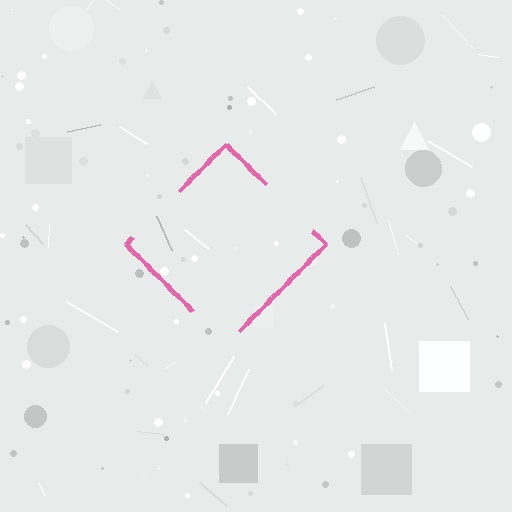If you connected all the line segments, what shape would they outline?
They would outline a diamond.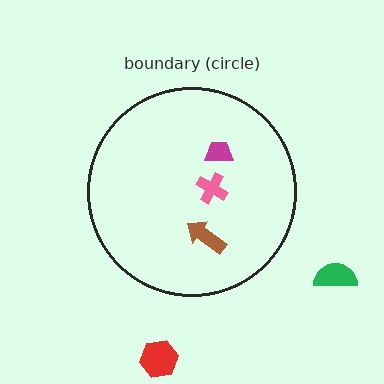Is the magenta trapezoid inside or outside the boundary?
Inside.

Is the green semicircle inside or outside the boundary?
Outside.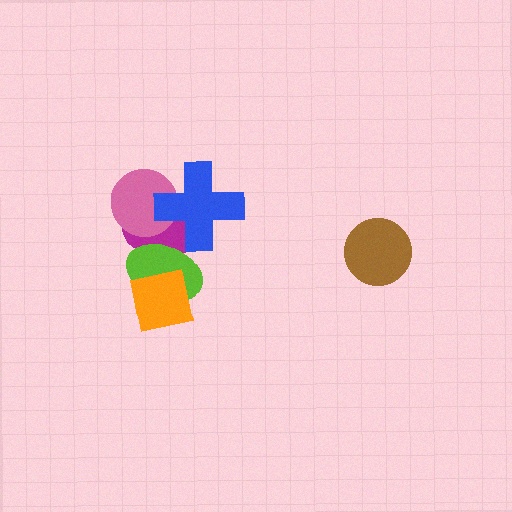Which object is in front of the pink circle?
The blue cross is in front of the pink circle.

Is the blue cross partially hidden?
No, no other shape covers it.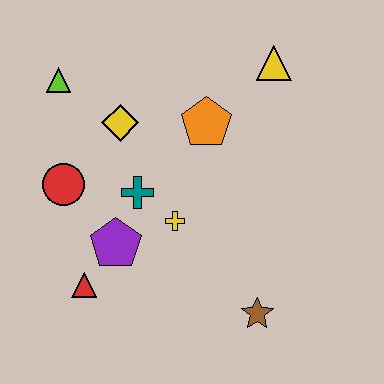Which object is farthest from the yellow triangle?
The red triangle is farthest from the yellow triangle.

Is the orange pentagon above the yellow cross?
Yes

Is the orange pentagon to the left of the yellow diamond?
No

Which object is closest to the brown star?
The yellow cross is closest to the brown star.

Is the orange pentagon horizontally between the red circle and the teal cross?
No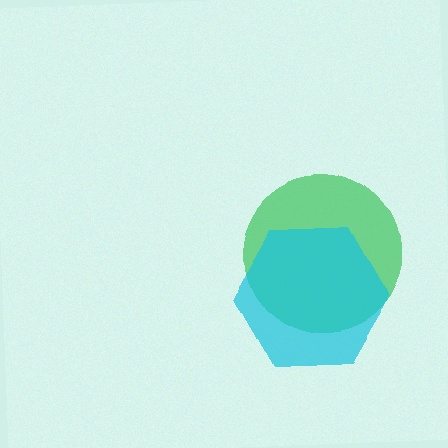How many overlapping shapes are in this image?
There are 2 overlapping shapes in the image.